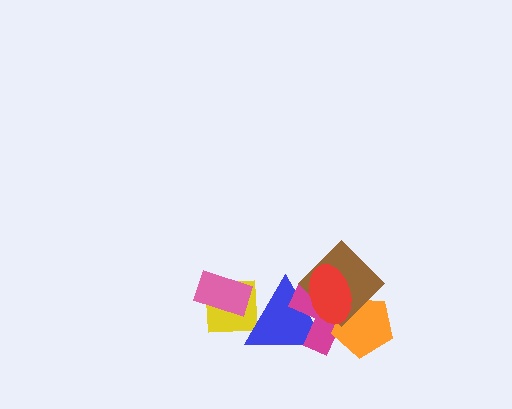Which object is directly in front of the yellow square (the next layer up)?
The pink rectangle is directly in front of the yellow square.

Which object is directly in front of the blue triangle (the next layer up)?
The magenta cross is directly in front of the blue triangle.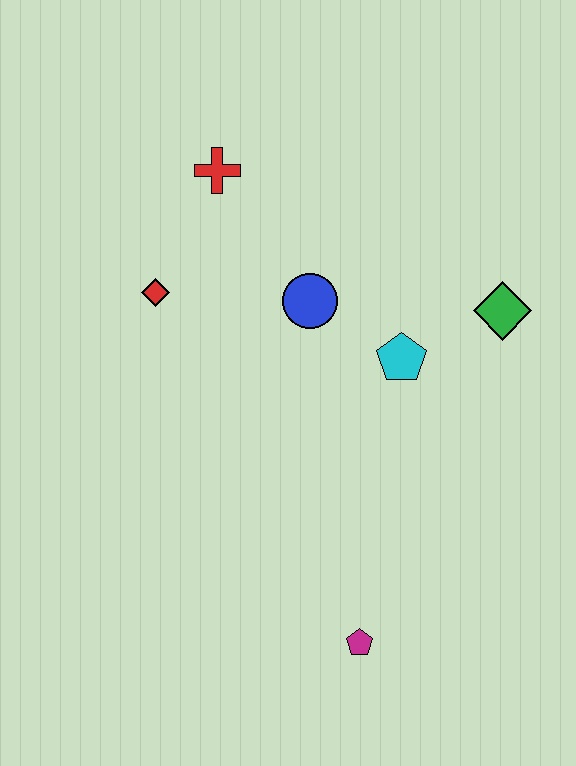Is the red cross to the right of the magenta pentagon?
No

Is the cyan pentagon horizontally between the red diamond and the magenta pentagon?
No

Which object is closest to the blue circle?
The cyan pentagon is closest to the blue circle.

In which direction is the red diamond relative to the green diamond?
The red diamond is to the left of the green diamond.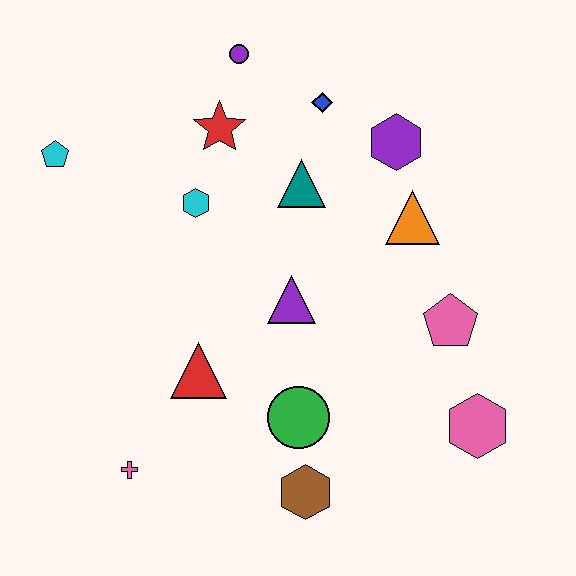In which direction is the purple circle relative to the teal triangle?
The purple circle is above the teal triangle.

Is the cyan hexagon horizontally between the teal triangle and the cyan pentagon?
Yes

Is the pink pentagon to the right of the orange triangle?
Yes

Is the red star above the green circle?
Yes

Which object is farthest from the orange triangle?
The pink cross is farthest from the orange triangle.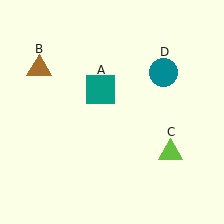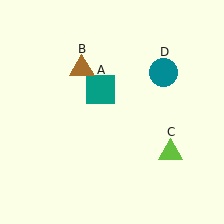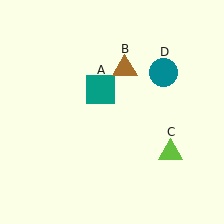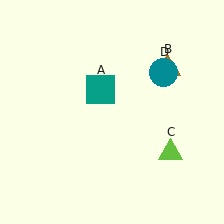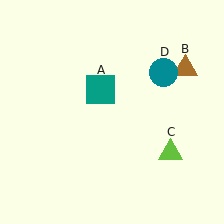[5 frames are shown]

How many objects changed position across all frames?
1 object changed position: brown triangle (object B).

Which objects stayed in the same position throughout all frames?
Teal square (object A) and lime triangle (object C) and teal circle (object D) remained stationary.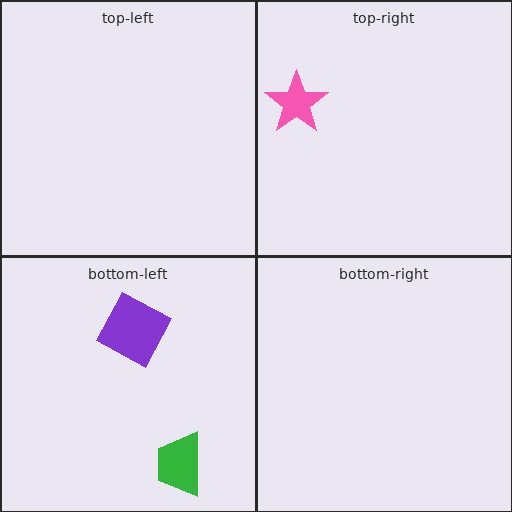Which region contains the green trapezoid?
The bottom-left region.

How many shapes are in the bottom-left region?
2.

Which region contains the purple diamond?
The bottom-left region.